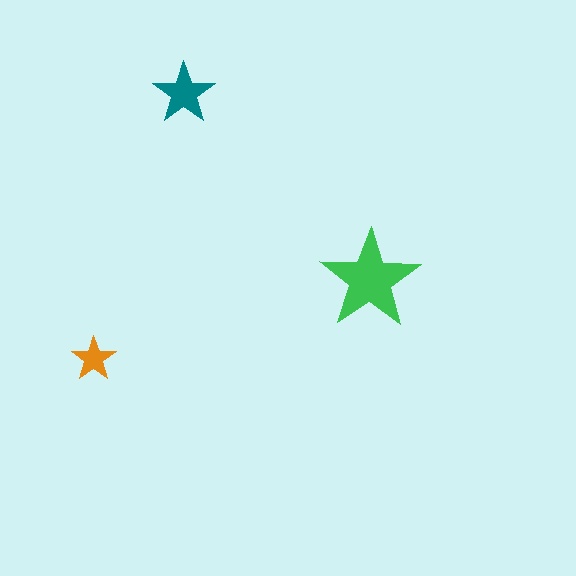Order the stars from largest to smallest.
the green one, the teal one, the orange one.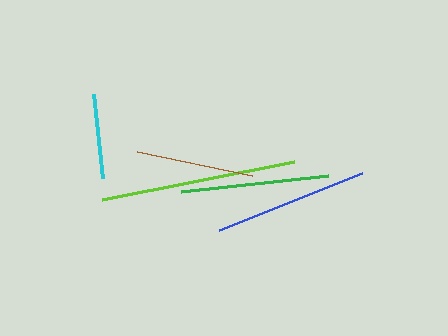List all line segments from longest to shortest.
From longest to shortest: lime, blue, green, brown, cyan.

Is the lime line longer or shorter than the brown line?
The lime line is longer than the brown line.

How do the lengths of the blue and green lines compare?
The blue and green lines are approximately the same length.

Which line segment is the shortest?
The cyan line is the shortest at approximately 85 pixels.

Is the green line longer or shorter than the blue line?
The blue line is longer than the green line.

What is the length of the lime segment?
The lime segment is approximately 196 pixels long.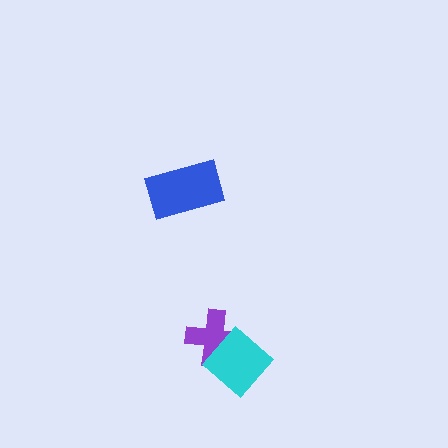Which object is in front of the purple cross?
The cyan diamond is in front of the purple cross.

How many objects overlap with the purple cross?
1 object overlaps with the purple cross.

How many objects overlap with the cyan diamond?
1 object overlaps with the cyan diamond.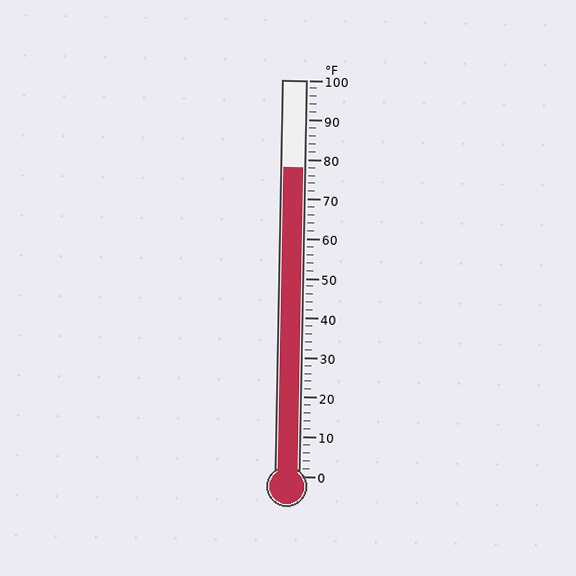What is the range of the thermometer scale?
The thermometer scale ranges from 0°F to 100°F.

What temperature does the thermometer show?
The thermometer shows approximately 78°F.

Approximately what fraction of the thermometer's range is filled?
The thermometer is filled to approximately 80% of its range.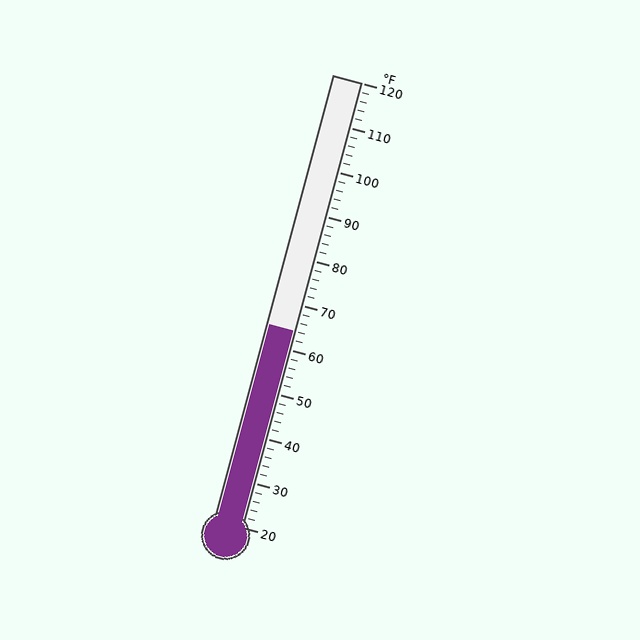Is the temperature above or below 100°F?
The temperature is below 100°F.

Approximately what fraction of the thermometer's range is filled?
The thermometer is filled to approximately 45% of its range.